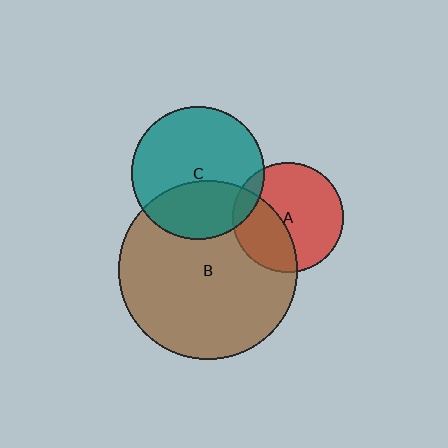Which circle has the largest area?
Circle B (brown).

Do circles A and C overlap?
Yes.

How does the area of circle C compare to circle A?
Approximately 1.4 times.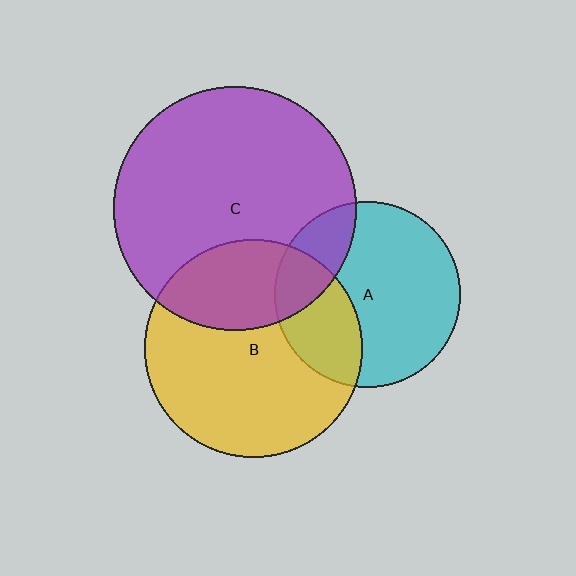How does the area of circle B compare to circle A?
Approximately 1.4 times.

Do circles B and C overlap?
Yes.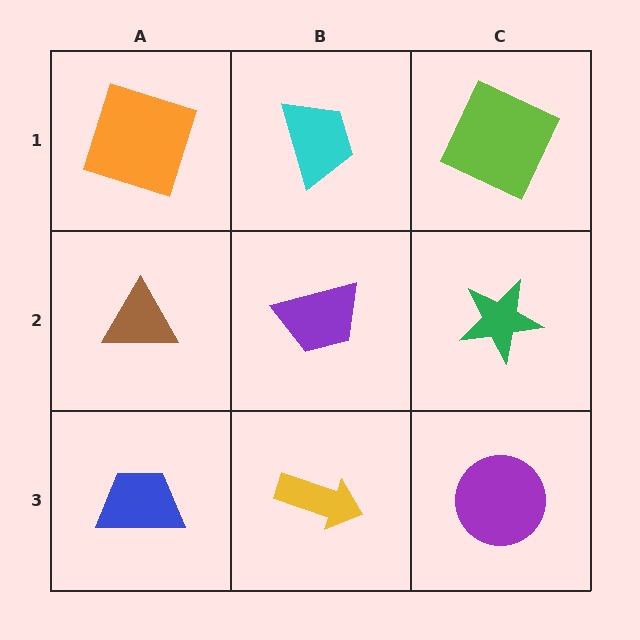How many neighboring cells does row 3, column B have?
3.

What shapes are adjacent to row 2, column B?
A cyan trapezoid (row 1, column B), a yellow arrow (row 3, column B), a brown triangle (row 2, column A), a green star (row 2, column C).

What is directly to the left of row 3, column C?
A yellow arrow.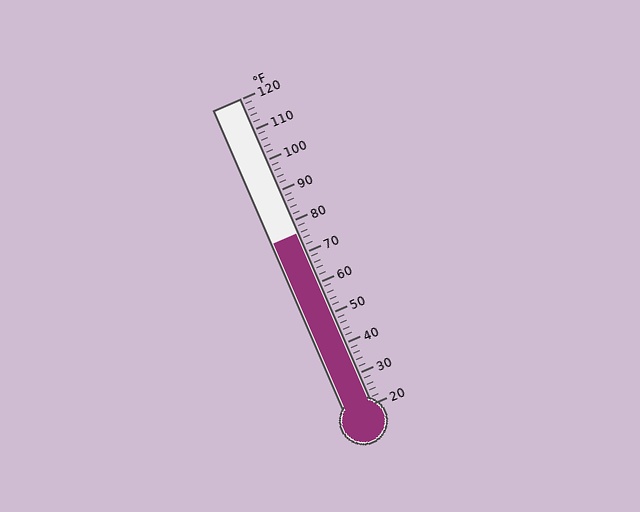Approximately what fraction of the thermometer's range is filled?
The thermometer is filled to approximately 55% of its range.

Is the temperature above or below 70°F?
The temperature is above 70°F.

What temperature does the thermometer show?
The thermometer shows approximately 76°F.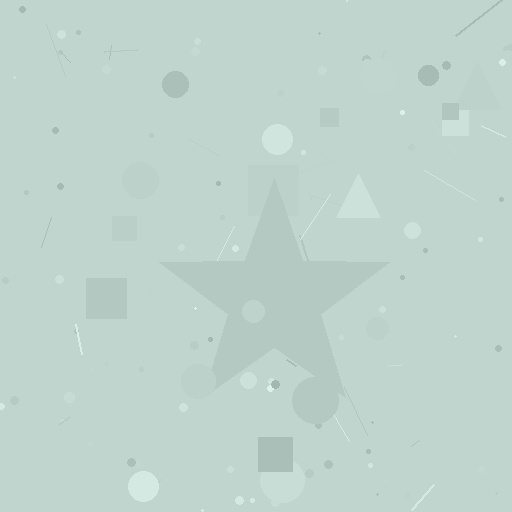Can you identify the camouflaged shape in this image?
The camouflaged shape is a star.